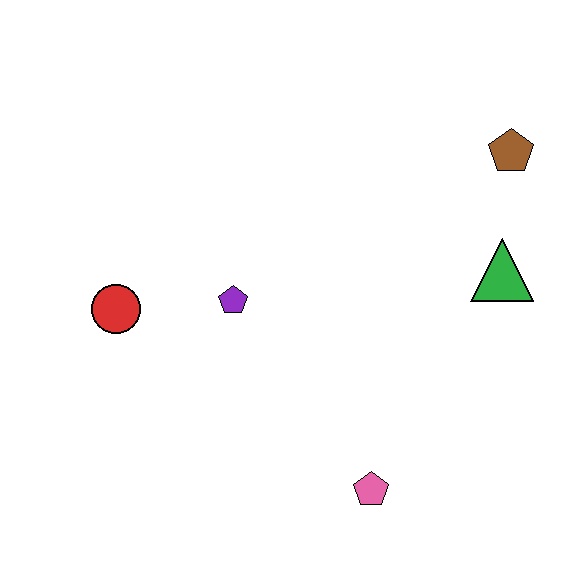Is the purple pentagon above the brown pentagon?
No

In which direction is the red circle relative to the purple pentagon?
The red circle is to the left of the purple pentagon.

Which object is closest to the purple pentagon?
The red circle is closest to the purple pentagon.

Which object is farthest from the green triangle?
The red circle is farthest from the green triangle.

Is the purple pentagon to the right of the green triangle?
No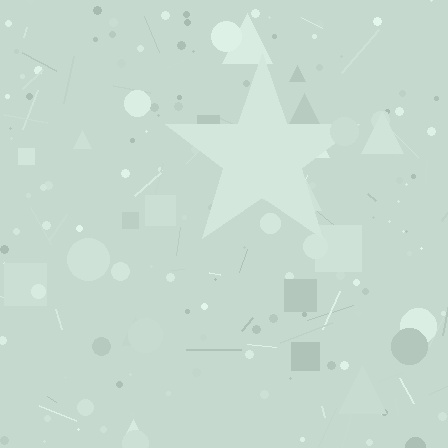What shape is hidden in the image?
A star is hidden in the image.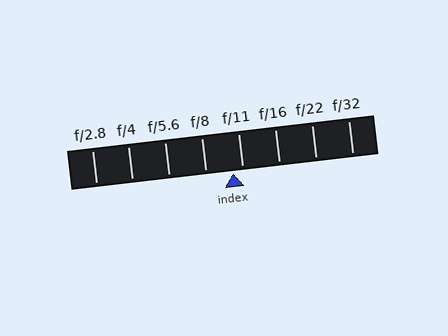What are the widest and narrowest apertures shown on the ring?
The widest aperture shown is f/2.8 and the narrowest is f/32.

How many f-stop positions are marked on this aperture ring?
There are 8 f-stop positions marked.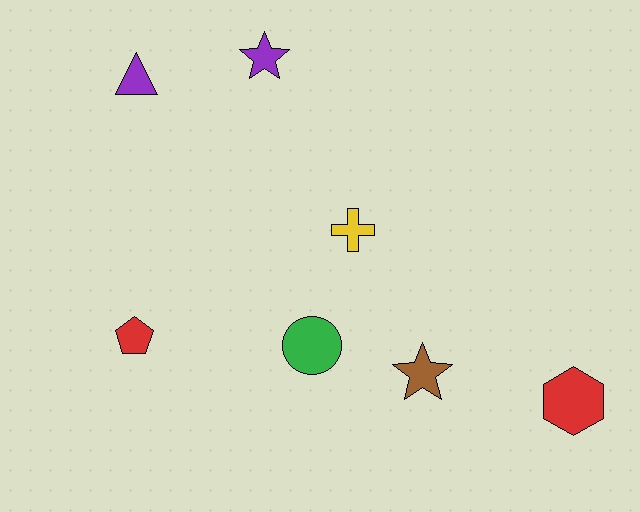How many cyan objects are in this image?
There are no cyan objects.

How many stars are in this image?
There are 2 stars.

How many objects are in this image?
There are 7 objects.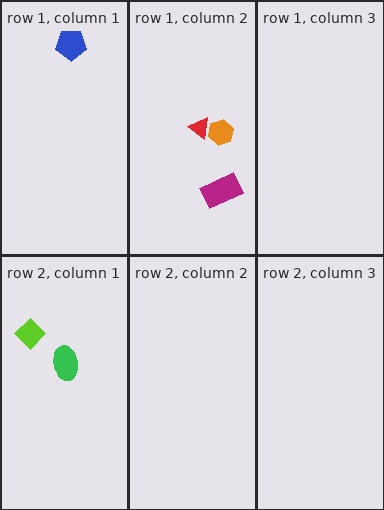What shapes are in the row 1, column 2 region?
The magenta rectangle, the orange hexagon, the red triangle.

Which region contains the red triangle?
The row 1, column 2 region.